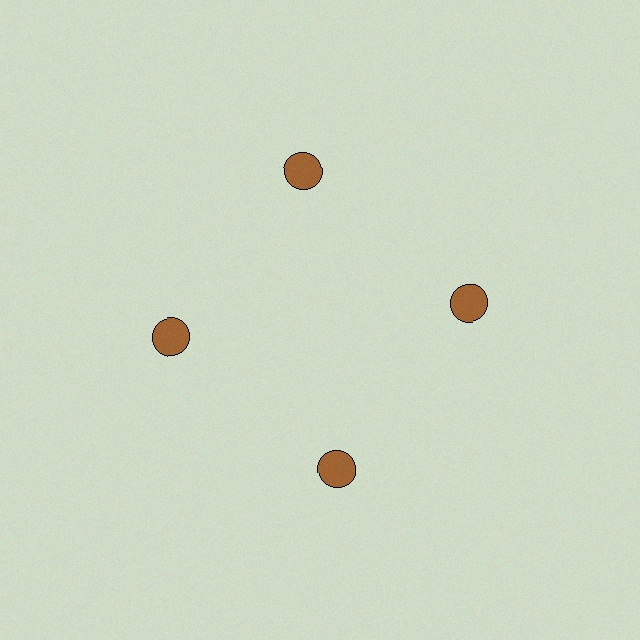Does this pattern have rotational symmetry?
Yes, this pattern has 4-fold rotational symmetry. It looks the same after rotating 90 degrees around the center.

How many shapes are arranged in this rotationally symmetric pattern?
There are 4 shapes, arranged in 4 groups of 1.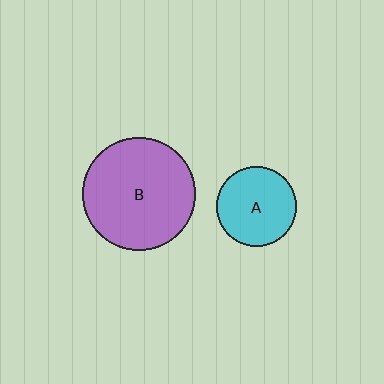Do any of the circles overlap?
No, none of the circles overlap.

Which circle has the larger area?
Circle B (purple).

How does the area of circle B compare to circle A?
Approximately 2.0 times.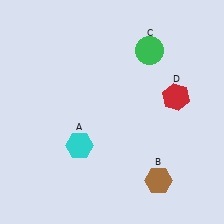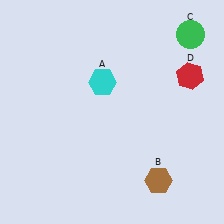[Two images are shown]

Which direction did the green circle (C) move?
The green circle (C) moved right.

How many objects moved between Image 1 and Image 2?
3 objects moved between the two images.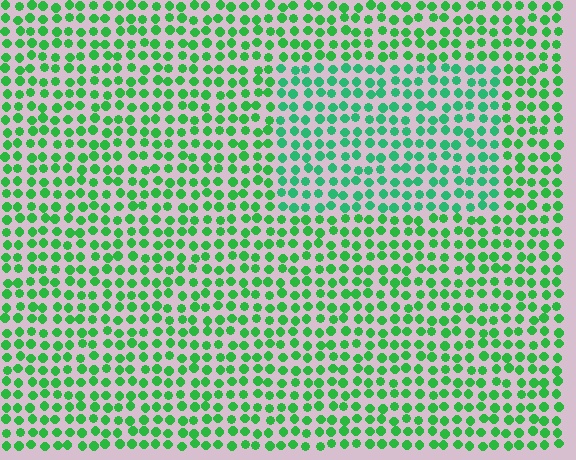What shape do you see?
I see a rectangle.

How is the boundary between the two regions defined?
The boundary is defined purely by a slight shift in hue (about 22 degrees). Spacing, size, and orientation are identical on both sides.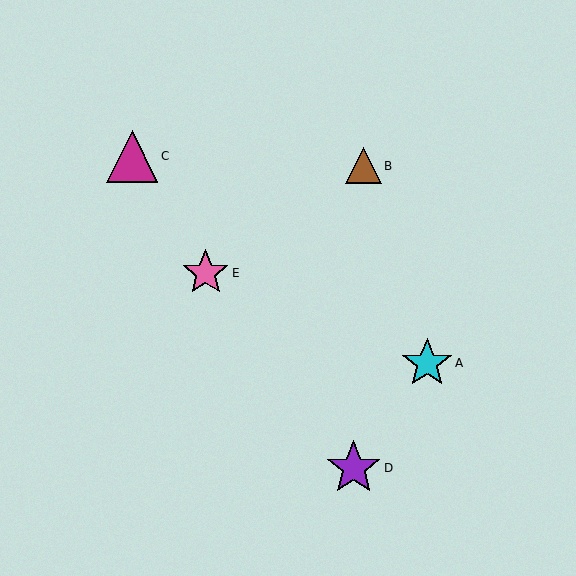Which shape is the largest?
The purple star (labeled D) is the largest.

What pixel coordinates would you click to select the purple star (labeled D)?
Click at (354, 468) to select the purple star D.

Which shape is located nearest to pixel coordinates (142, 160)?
The magenta triangle (labeled C) at (132, 156) is nearest to that location.